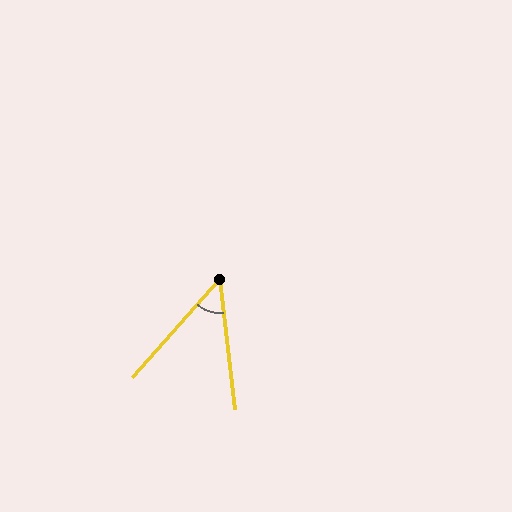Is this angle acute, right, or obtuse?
It is acute.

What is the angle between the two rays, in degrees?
Approximately 48 degrees.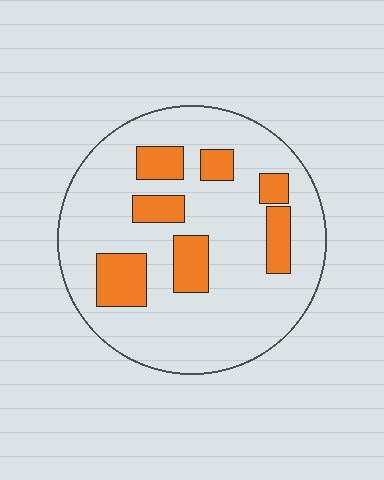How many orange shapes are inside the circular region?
7.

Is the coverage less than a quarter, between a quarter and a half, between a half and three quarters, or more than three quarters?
Less than a quarter.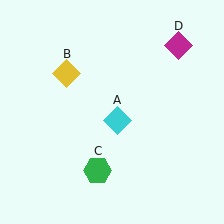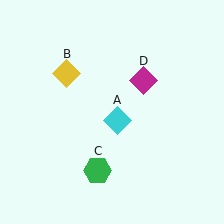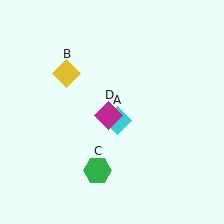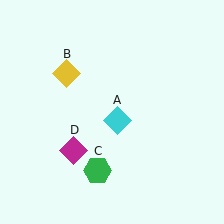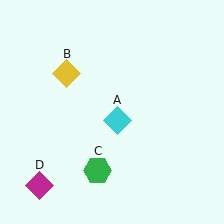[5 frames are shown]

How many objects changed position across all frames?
1 object changed position: magenta diamond (object D).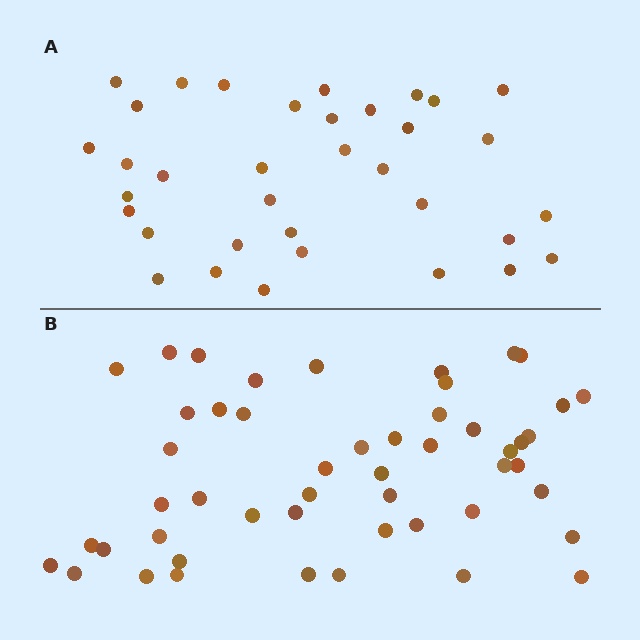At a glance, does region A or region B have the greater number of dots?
Region B (the bottom region) has more dots.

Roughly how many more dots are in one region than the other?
Region B has approximately 15 more dots than region A.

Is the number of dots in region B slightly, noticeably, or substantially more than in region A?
Region B has noticeably more, but not dramatically so. The ratio is roughly 1.4 to 1.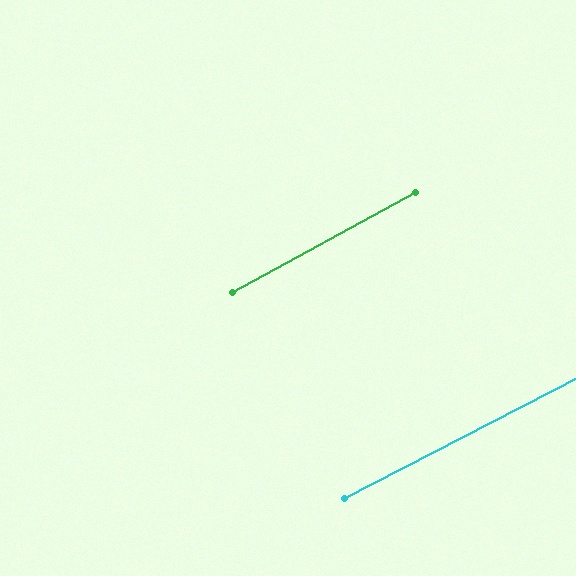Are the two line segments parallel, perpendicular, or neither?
Parallel — their directions differ by only 1.3°.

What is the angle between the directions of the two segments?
Approximately 1 degree.